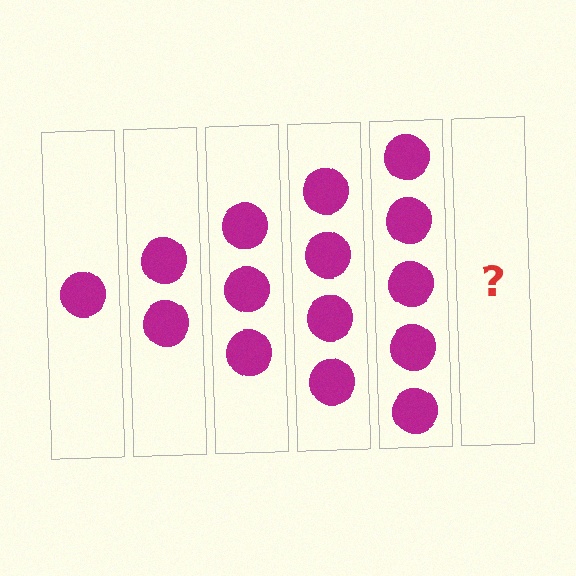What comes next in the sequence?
The next element should be 6 circles.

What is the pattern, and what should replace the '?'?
The pattern is that each step adds one more circle. The '?' should be 6 circles.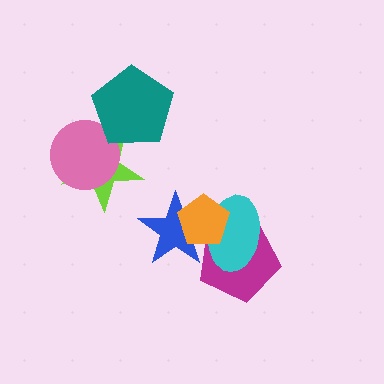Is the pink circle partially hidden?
Yes, it is partially covered by another shape.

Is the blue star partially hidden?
Yes, it is partially covered by another shape.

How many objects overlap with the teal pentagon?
2 objects overlap with the teal pentagon.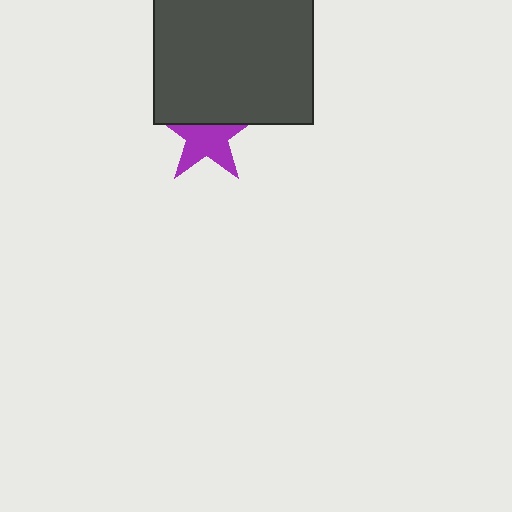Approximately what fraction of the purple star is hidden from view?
Roughly 36% of the purple star is hidden behind the dark gray rectangle.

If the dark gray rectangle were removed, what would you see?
You would see the complete purple star.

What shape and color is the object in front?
The object in front is a dark gray rectangle.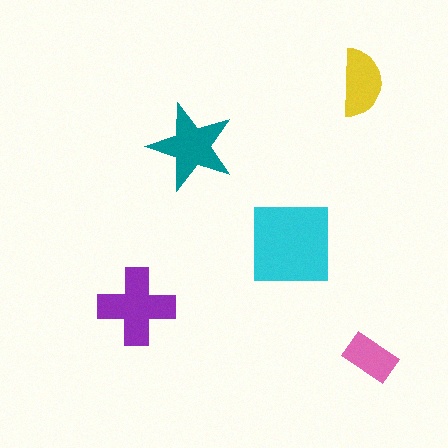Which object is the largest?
The cyan square.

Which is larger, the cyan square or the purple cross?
The cyan square.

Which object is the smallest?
The pink rectangle.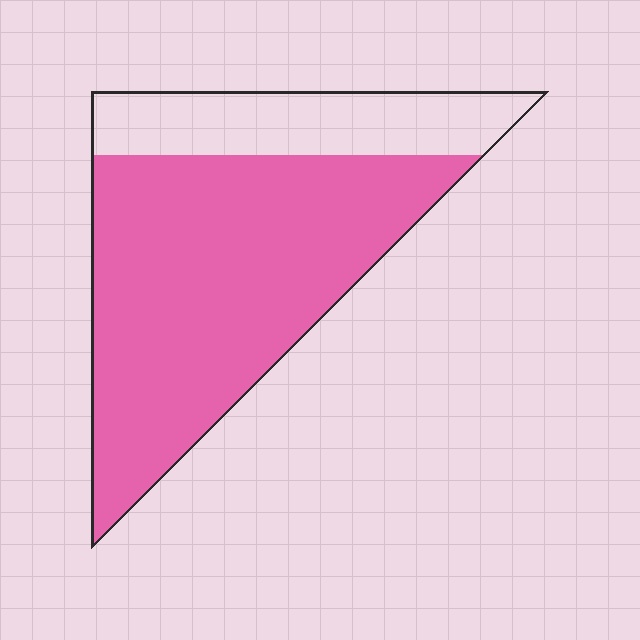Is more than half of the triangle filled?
Yes.